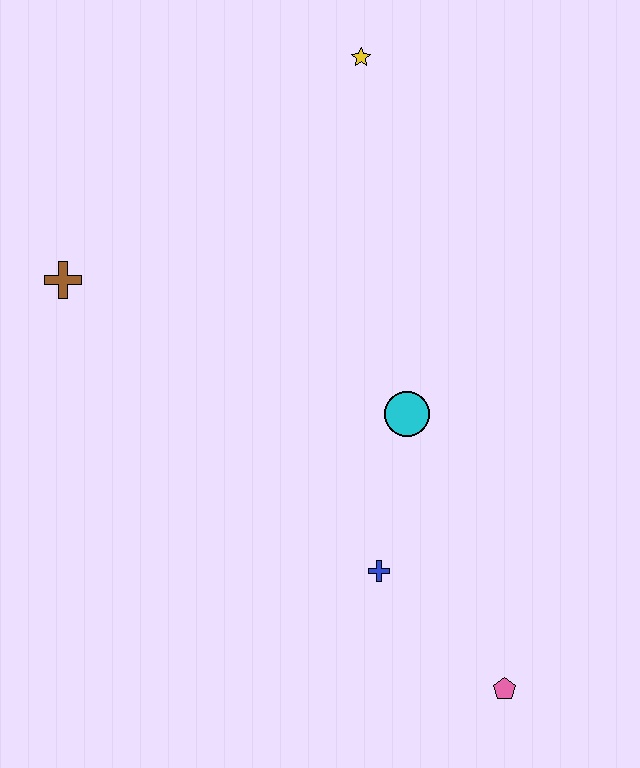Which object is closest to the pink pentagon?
The blue cross is closest to the pink pentagon.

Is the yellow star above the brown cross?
Yes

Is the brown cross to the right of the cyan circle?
No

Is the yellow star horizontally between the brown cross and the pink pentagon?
Yes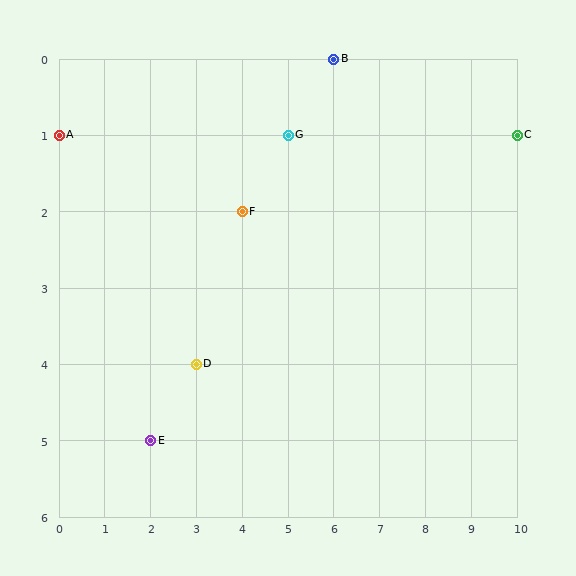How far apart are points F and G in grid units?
Points F and G are 1 column and 1 row apart (about 1.4 grid units diagonally).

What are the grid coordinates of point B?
Point B is at grid coordinates (6, 0).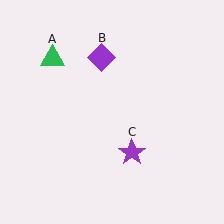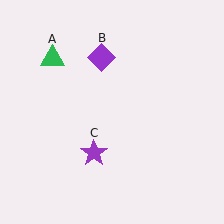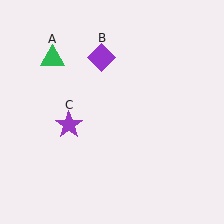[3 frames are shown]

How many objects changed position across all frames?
1 object changed position: purple star (object C).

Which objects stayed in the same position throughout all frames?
Green triangle (object A) and purple diamond (object B) remained stationary.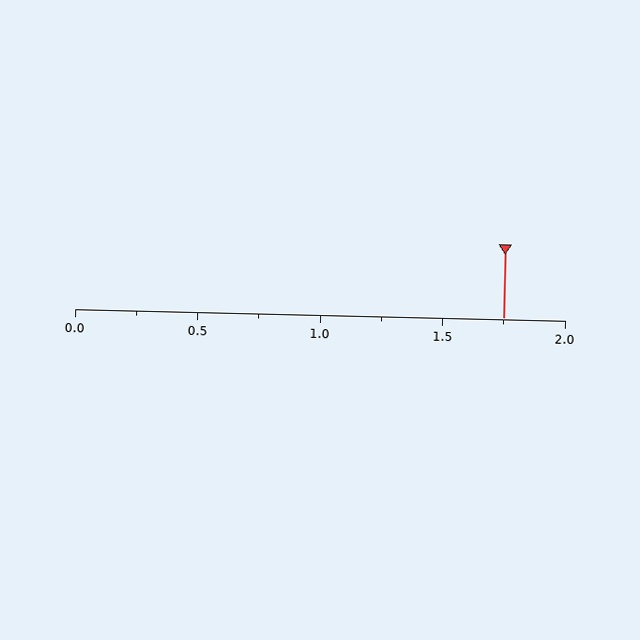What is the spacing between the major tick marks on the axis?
The major ticks are spaced 0.5 apart.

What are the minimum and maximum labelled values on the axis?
The axis runs from 0.0 to 2.0.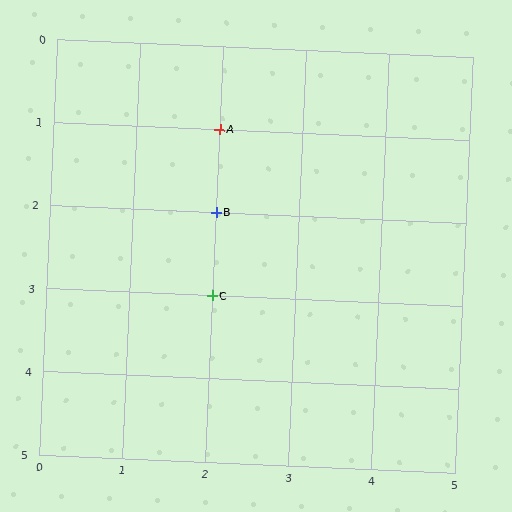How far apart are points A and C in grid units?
Points A and C are 2 rows apart.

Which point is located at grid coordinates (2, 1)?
Point A is at (2, 1).